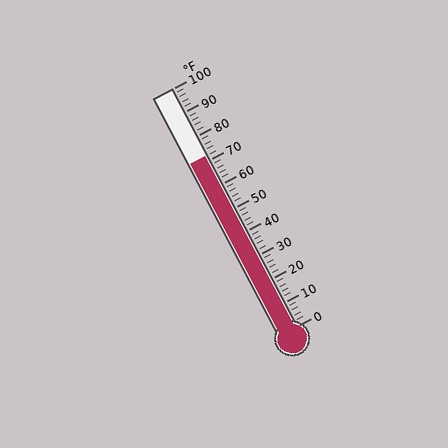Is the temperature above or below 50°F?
The temperature is above 50°F.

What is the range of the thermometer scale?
The thermometer scale ranges from 0°F to 100°F.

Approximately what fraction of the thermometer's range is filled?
The thermometer is filled to approximately 70% of its range.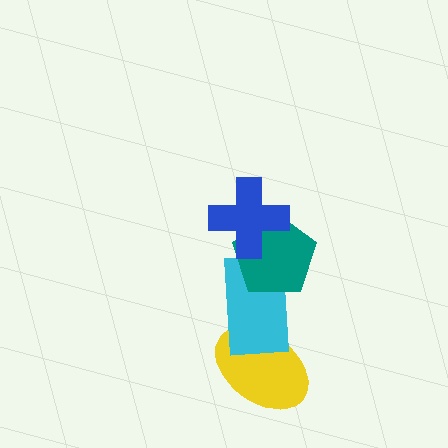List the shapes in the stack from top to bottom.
From top to bottom: the blue cross, the teal pentagon, the cyan rectangle, the yellow ellipse.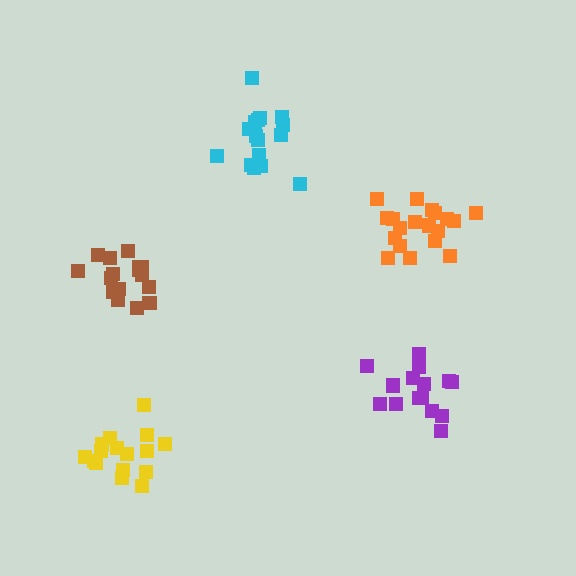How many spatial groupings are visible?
There are 5 spatial groupings.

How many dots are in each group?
Group 1: 16 dots, Group 2: 15 dots, Group 3: 19 dots, Group 4: 16 dots, Group 5: 16 dots (82 total).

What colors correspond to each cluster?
The clusters are colored: brown, purple, orange, yellow, cyan.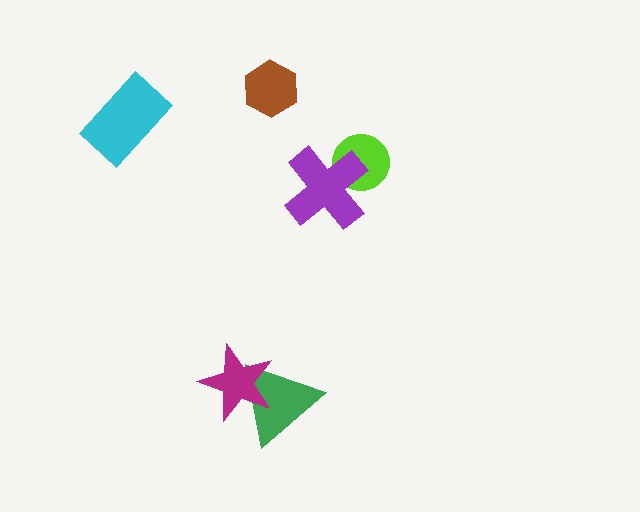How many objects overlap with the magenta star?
1 object overlaps with the magenta star.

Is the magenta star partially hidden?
No, no other shape covers it.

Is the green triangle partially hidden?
Yes, it is partially covered by another shape.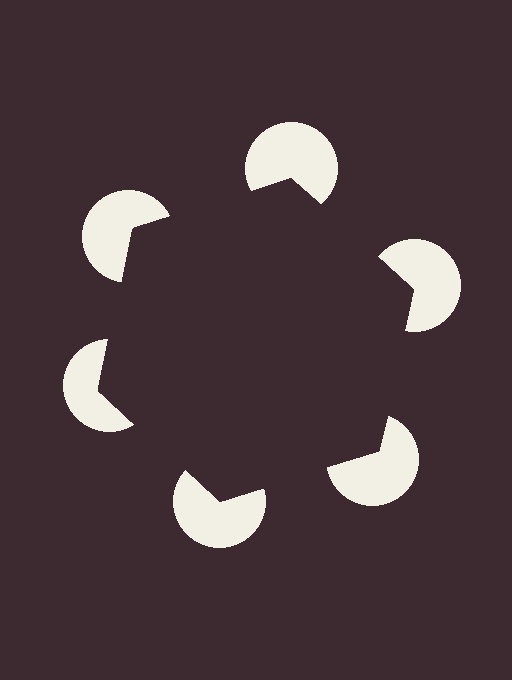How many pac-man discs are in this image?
There are 6 — one at each vertex of the illusory hexagon.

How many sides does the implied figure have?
6 sides.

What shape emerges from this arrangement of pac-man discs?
An illusory hexagon — its edges are inferred from the aligned wedge cuts in the pac-man discs, not physically drawn.